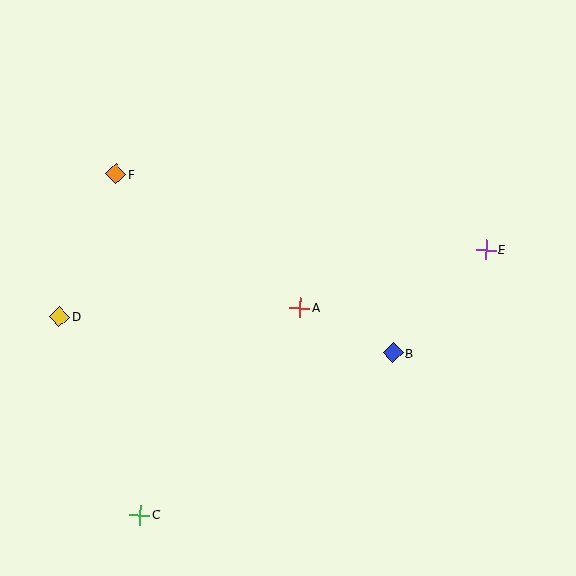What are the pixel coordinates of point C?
Point C is at (140, 515).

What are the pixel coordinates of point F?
Point F is at (116, 174).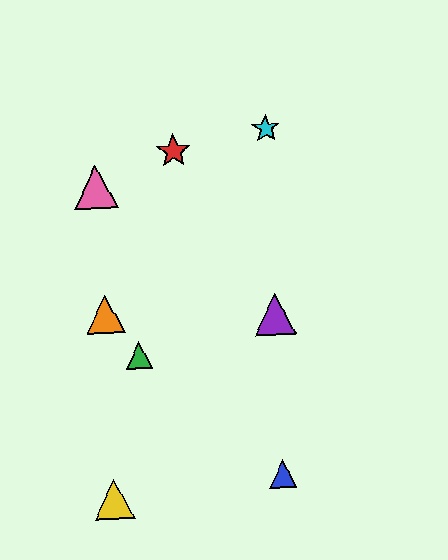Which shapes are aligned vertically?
The blue triangle, the purple triangle, the cyan star are aligned vertically.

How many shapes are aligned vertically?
3 shapes (the blue triangle, the purple triangle, the cyan star) are aligned vertically.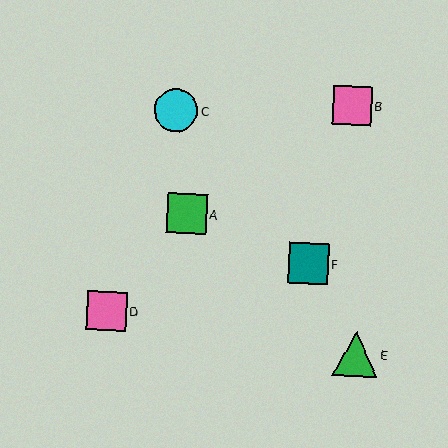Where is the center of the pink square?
The center of the pink square is at (352, 105).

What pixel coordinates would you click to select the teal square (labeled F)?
Click at (308, 263) to select the teal square F.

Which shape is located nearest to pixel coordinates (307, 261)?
The teal square (labeled F) at (308, 263) is nearest to that location.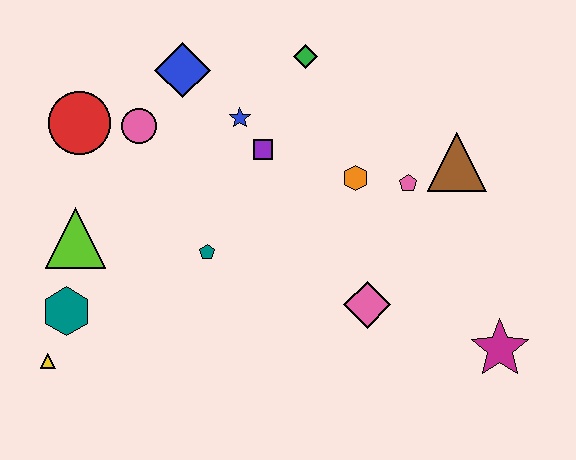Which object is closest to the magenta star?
The pink diamond is closest to the magenta star.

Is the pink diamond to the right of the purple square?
Yes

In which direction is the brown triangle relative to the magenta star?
The brown triangle is above the magenta star.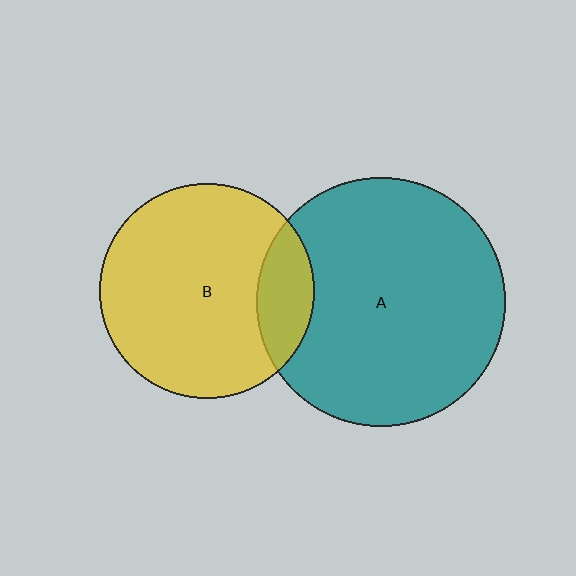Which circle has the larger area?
Circle A (teal).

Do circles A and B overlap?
Yes.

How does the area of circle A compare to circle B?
Approximately 1.3 times.